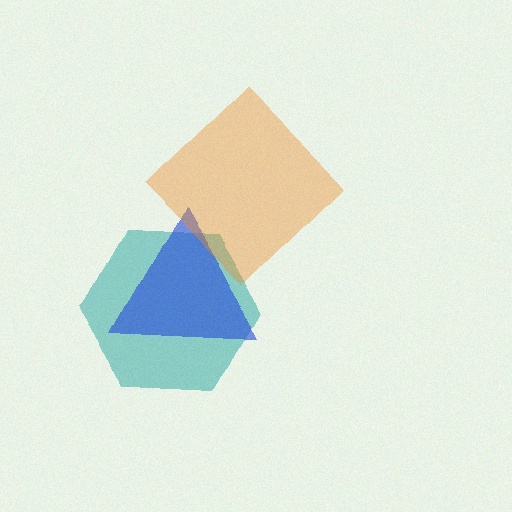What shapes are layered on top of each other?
The layered shapes are: a teal hexagon, a blue triangle, an orange diamond.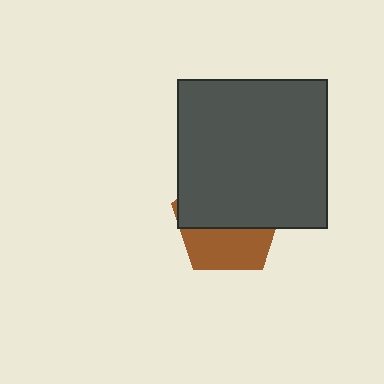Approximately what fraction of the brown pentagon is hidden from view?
Roughly 59% of the brown pentagon is hidden behind the dark gray square.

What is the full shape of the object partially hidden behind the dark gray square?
The partially hidden object is a brown pentagon.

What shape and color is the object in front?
The object in front is a dark gray square.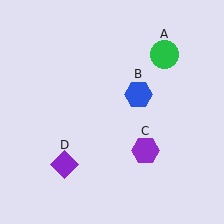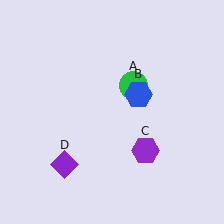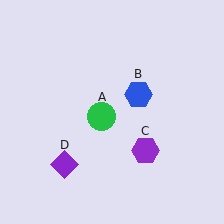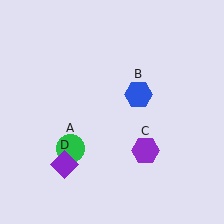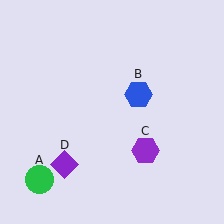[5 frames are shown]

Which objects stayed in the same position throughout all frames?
Blue hexagon (object B) and purple hexagon (object C) and purple diamond (object D) remained stationary.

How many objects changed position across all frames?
1 object changed position: green circle (object A).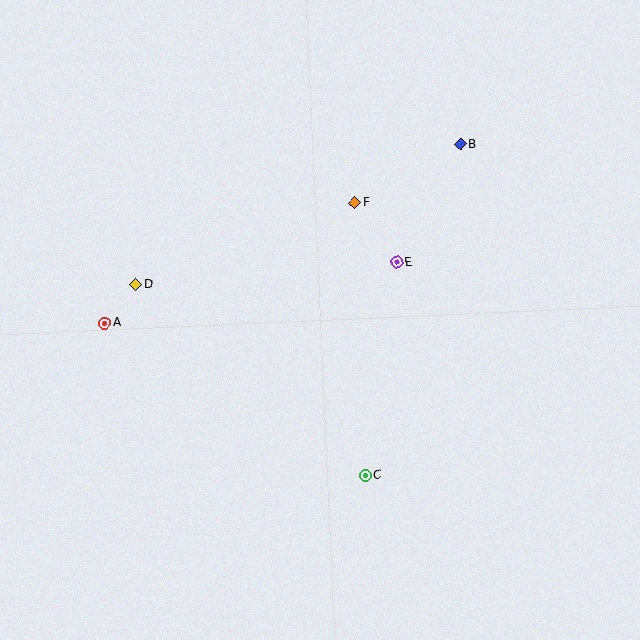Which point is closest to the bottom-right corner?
Point C is closest to the bottom-right corner.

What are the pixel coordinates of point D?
Point D is at (136, 284).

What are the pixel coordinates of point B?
Point B is at (461, 144).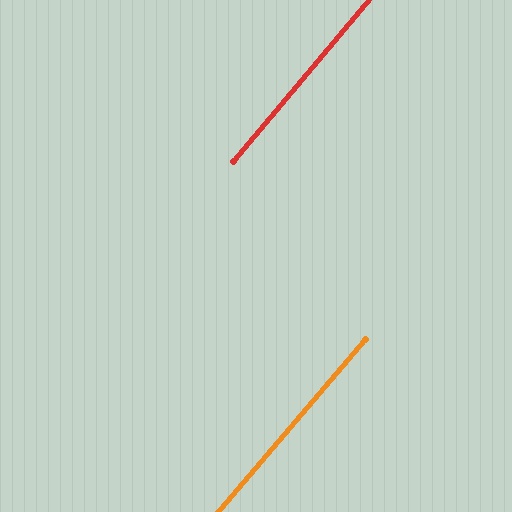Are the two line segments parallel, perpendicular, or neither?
Parallel — their directions differ by only 0.7°.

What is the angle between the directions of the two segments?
Approximately 1 degree.